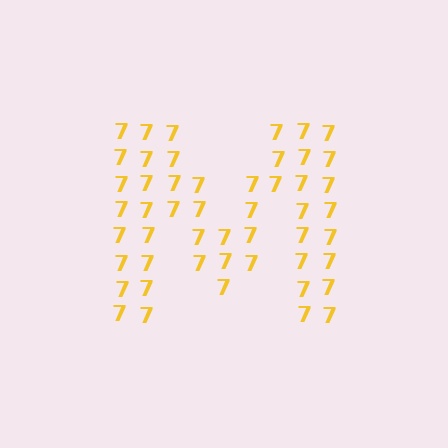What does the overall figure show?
The overall figure shows the letter M.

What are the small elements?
The small elements are digit 7's.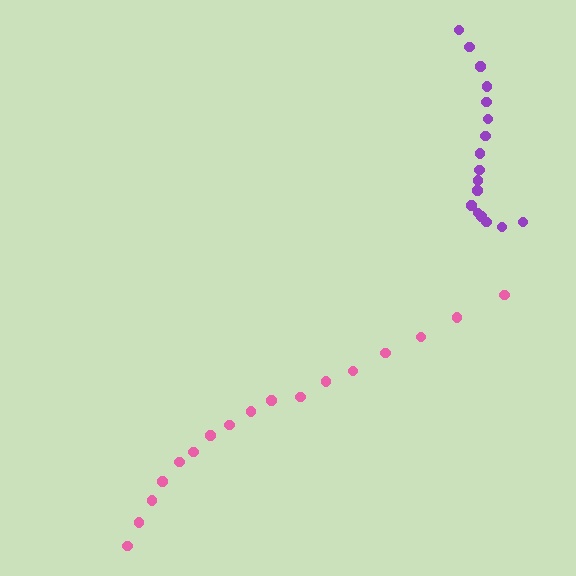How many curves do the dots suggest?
There are 2 distinct paths.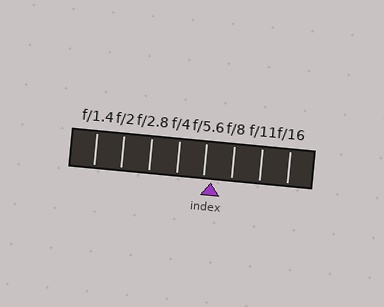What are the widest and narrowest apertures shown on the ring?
The widest aperture shown is f/1.4 and the narrowest is f/16.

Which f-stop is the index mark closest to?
The index mark is closest to f/5.6.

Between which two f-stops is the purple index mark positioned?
The index mark is between f/5.6 and f/8.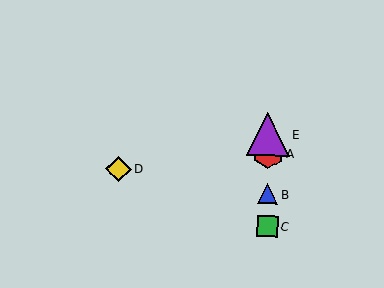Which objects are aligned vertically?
Objects A, B, C, E are aligned vertically.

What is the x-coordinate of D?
Object D is at x≈118.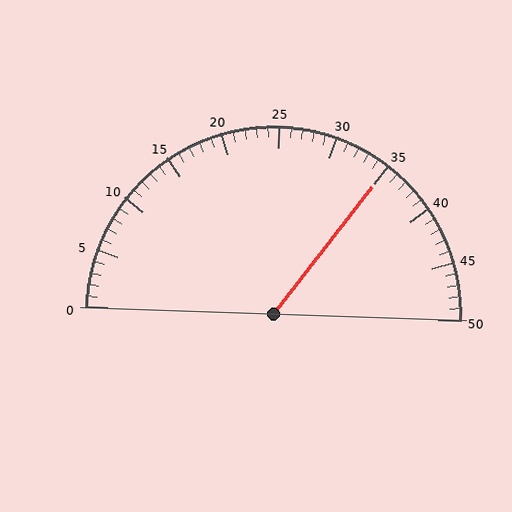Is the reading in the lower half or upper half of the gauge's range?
The reading is in the upper half of the range (0 to 50).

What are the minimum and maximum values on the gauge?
The gauge ranges from 0 to 50.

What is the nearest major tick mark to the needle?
The nearest major tick mark is 35.